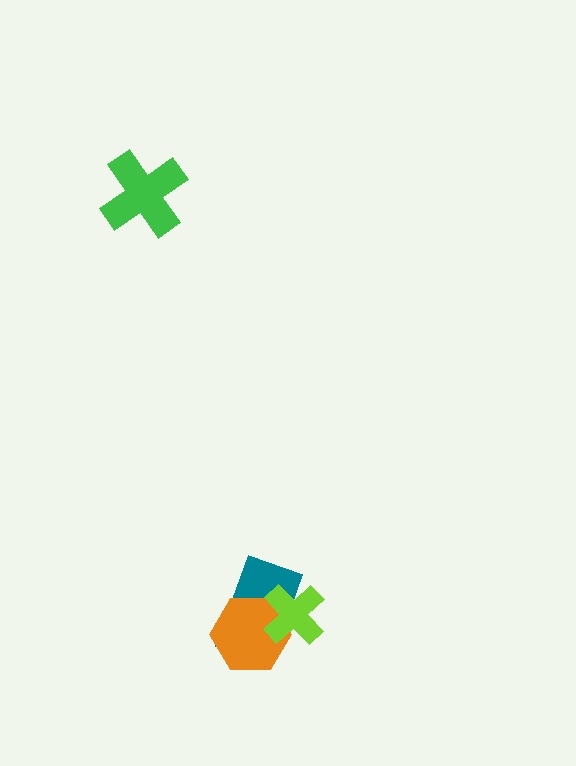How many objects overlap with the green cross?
0 objects overlap with the green cross.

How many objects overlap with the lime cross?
2 objects overlap with the lime cross.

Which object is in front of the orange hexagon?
The lime cross is in front of the orange hexagon.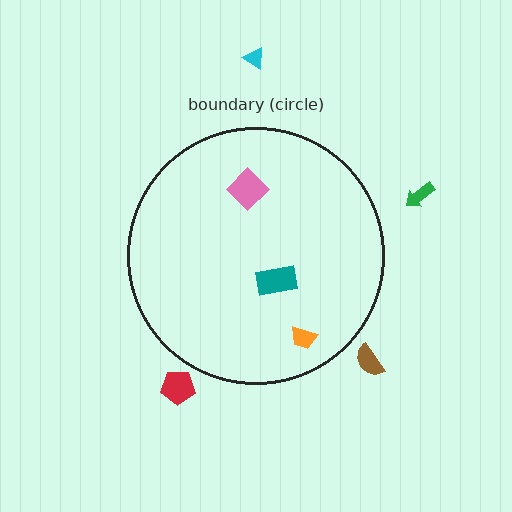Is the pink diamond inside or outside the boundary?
Inside.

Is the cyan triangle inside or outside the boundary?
Outside.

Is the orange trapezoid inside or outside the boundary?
Inside.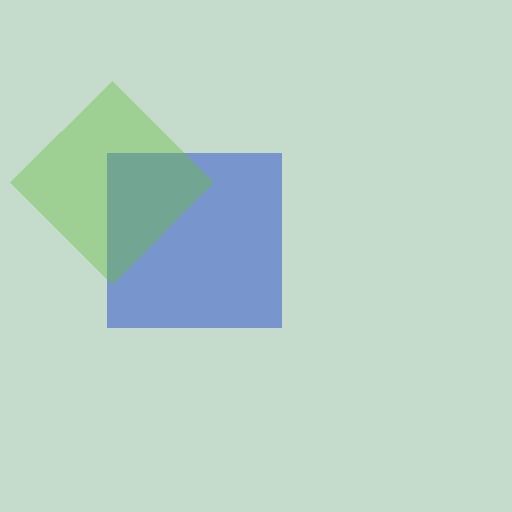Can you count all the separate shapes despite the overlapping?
Yes, there are 2 separate shapes.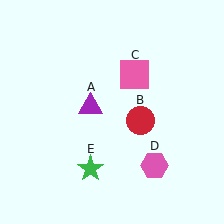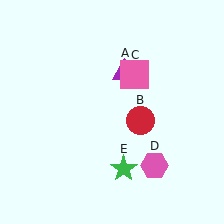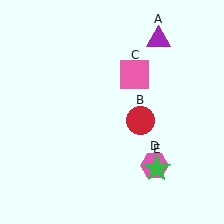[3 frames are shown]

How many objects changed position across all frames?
2 objects changed position: purple triangle (object A), green star (object E).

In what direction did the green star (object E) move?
The green star (object E) moved right.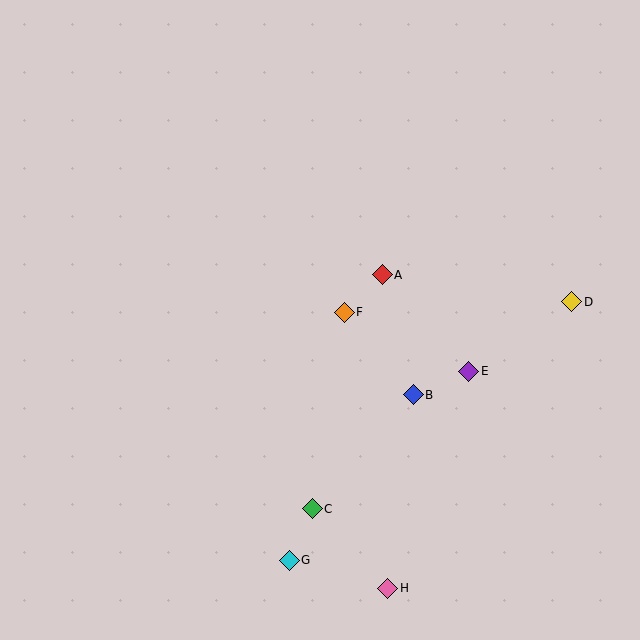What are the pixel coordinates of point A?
Point A is at (382, 275).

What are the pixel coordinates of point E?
Point E is at (469, 371).